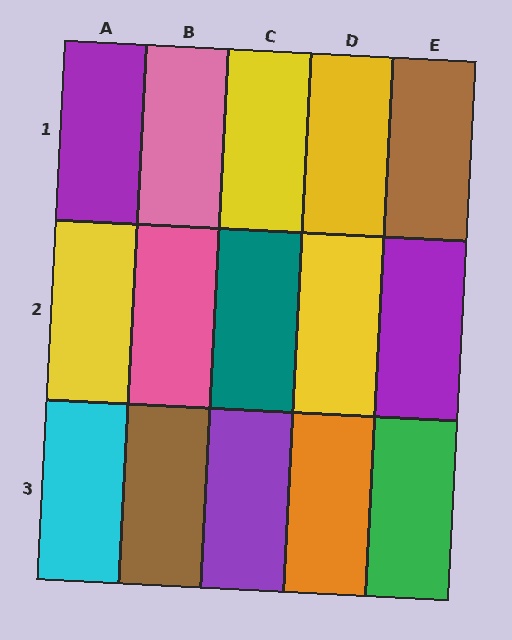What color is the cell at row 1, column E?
Brown.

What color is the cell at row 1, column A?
Purple.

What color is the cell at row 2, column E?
Purple.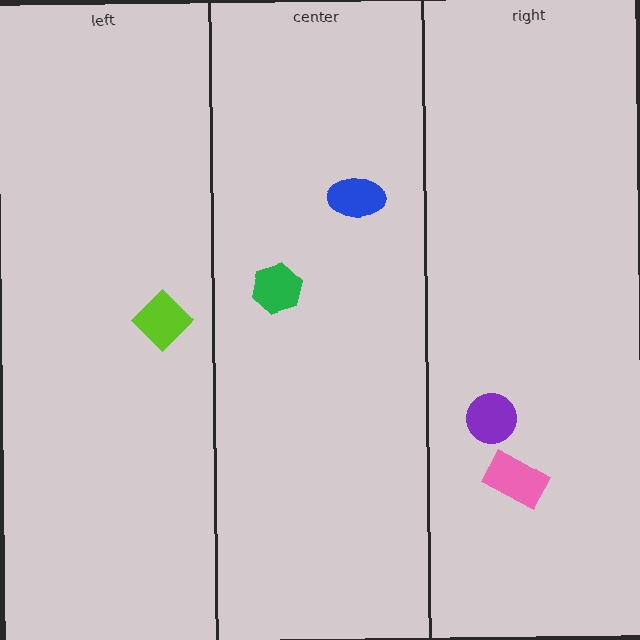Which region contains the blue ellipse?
The center region.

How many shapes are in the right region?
2.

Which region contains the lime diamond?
The left region.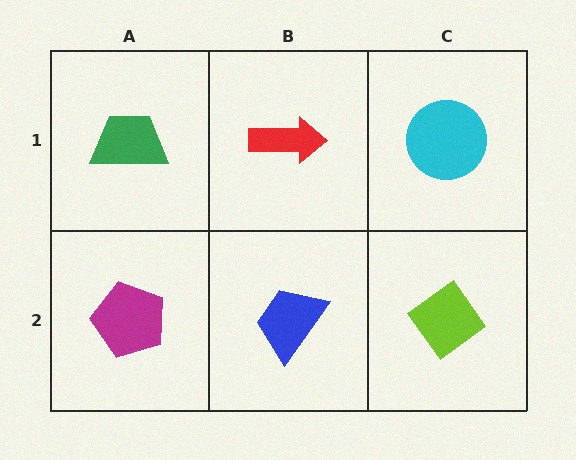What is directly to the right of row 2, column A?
A blue trapezoid.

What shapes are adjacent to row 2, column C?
A cyan circle (row 1, column C), a blue trapezoid (row 2, column B).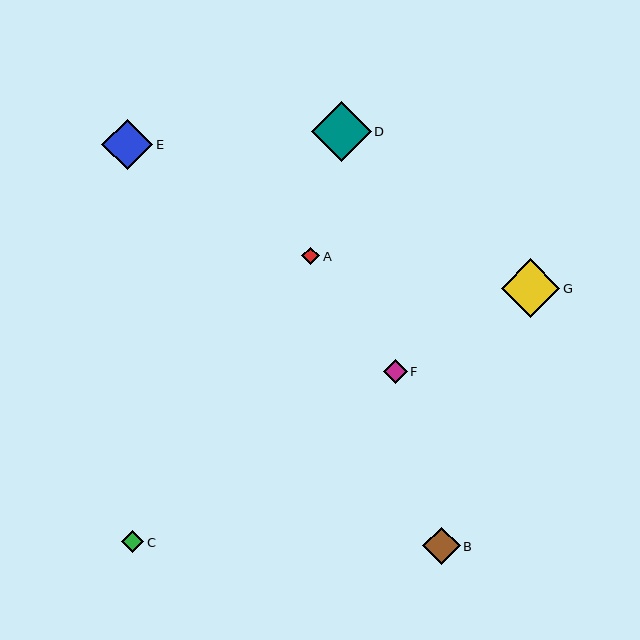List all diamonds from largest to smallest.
From largest to smallest: D, G, E, B, F, C, A.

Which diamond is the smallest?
Diamond A is the smallest with a size of approximately 18 pixels.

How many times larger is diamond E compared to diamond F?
Diamond E is approximately 2.1 times the size of diamond F.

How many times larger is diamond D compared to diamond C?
Diamond D is approximately 2.7 times the size of diamond C.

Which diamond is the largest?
Diamond D is the largest with a size of approximately 59 pixels.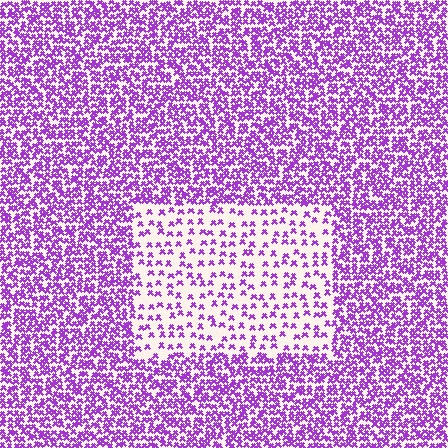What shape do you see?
I see a rectangle.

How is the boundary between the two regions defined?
The boundary is defined by a change in element density (approximately 2.6x ratio). All elements are the same color, size, and shape.